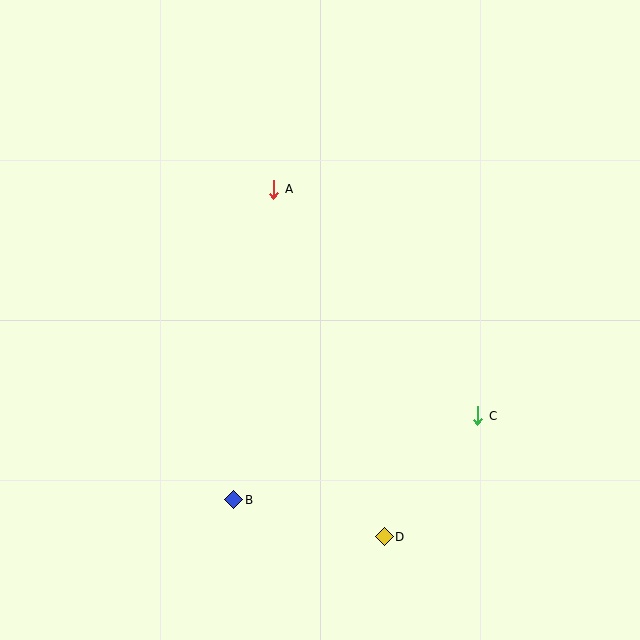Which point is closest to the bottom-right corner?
Point D is closest to the bottom-right corner.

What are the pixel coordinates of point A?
Point A is at (274, 189).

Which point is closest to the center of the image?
Point A at (274, 189) is closest to the center.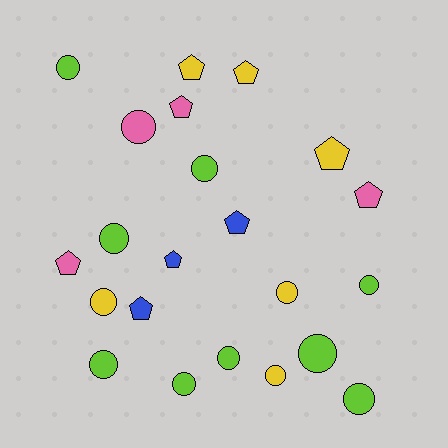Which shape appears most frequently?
Circle, with 13 objects.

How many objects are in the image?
There are 22 objects.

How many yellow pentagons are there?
There are 3 yellow pentagons.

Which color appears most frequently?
Lime, with 9 objects.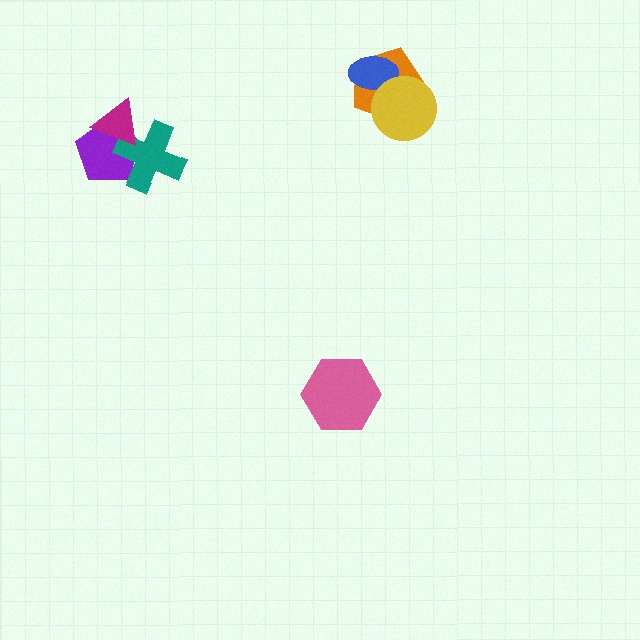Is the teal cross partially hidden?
Yes, it is partially covered by another shape.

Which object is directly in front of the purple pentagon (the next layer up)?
The teal cross is directly in front of the purple pentagon.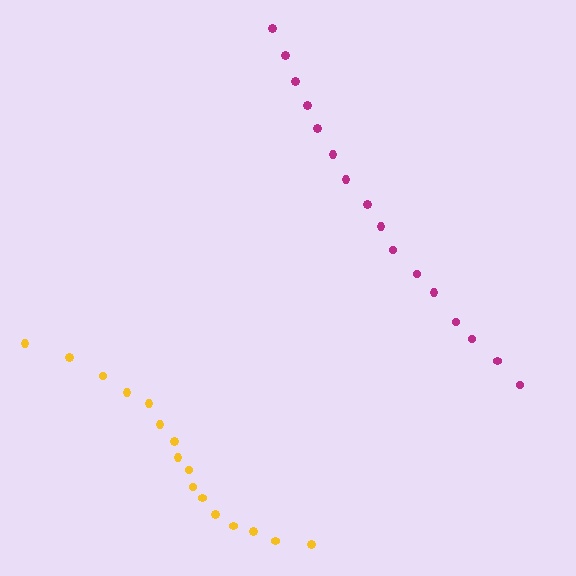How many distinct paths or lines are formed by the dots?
There are 2 distinct paths.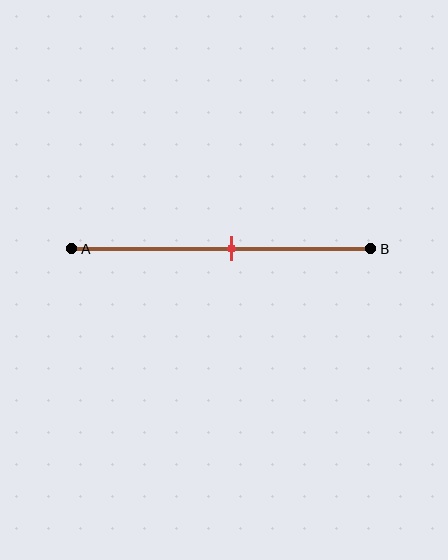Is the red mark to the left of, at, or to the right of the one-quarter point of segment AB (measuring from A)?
The red mark is to the right of the one-quarter point of segment AB.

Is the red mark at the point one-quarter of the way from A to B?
No, the mark is at about 55% from A, not at the 25% one-quarter point.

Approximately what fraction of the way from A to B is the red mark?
The red mark is approximately 55% of the way from A to B.